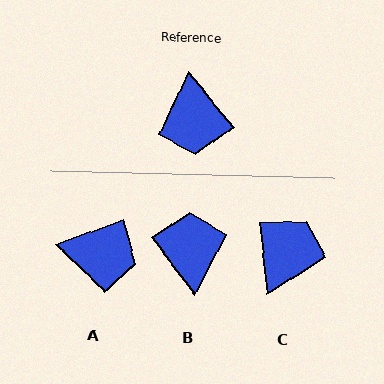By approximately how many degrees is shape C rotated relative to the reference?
Approximately 146 degrees counter-clockwise.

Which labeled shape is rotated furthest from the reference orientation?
B, about 177 degrees away.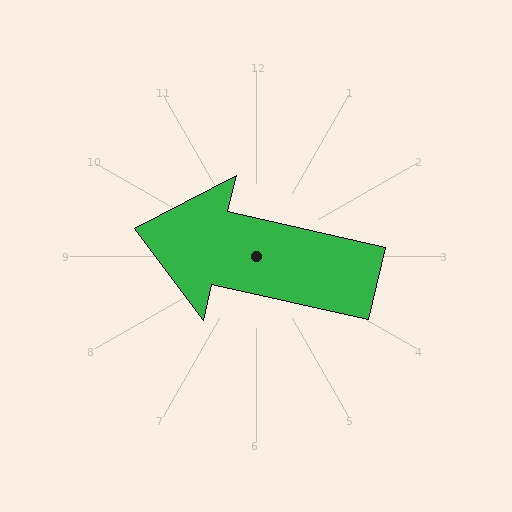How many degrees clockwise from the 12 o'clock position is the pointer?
Approximately 283 degrees.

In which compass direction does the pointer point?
West.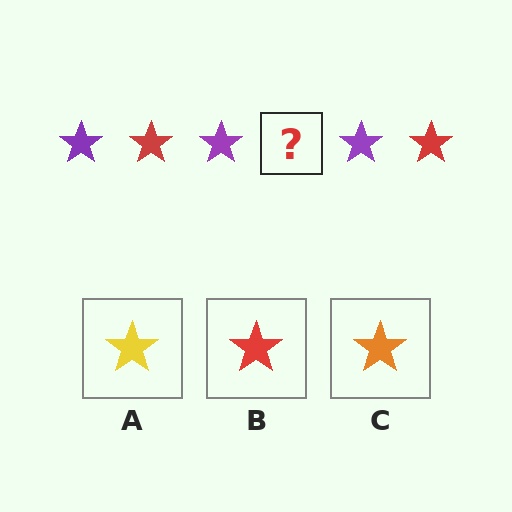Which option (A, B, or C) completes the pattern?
B.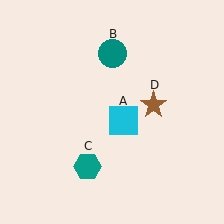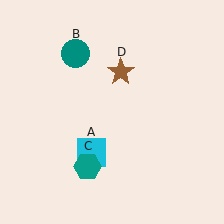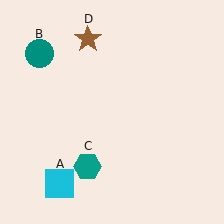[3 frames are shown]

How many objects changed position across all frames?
3 objects changed position: cyan square (object A), teal circle (object B), brown star (object D).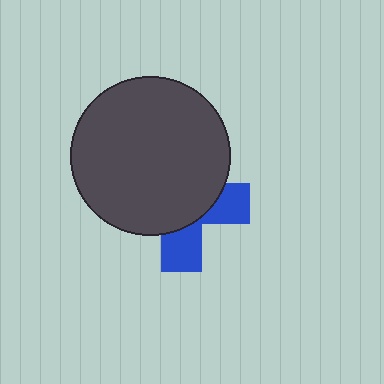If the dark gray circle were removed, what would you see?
You would see the complete blue cross.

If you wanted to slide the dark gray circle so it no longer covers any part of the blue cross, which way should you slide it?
Slide it up — that is the most direct way to separate the two shapes.